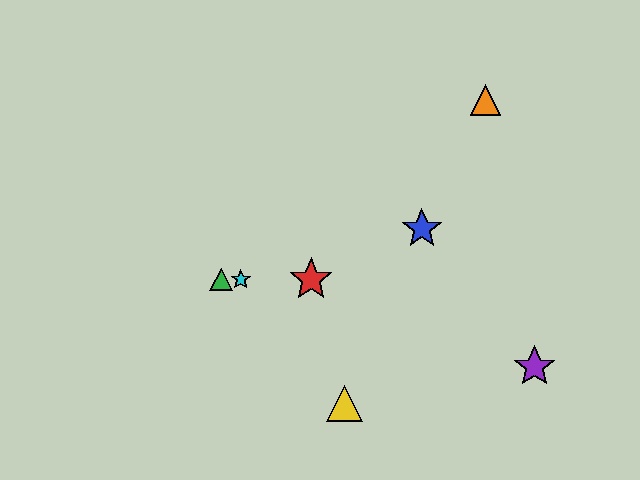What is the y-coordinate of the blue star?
The blue star is at y≈229.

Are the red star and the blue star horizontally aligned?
No, the red star is at y≈280 and the blue star is at y≈229.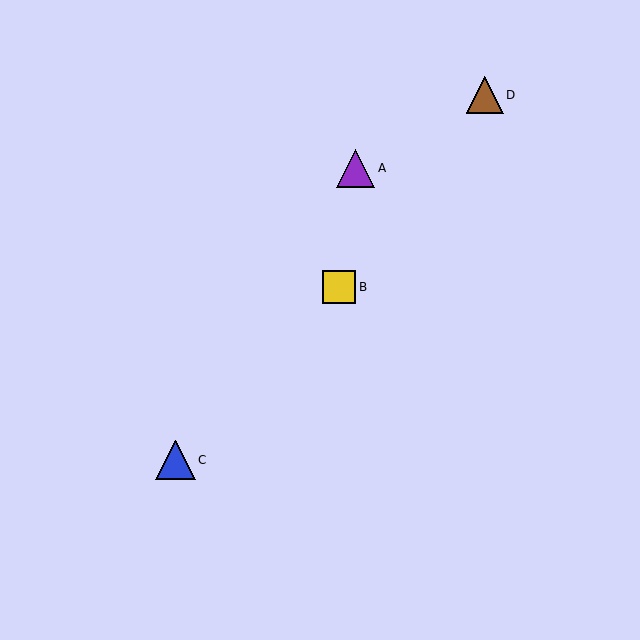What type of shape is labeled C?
Shape C is a blue triangle.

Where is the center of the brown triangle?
The center of the brown triangle is at (485, 95).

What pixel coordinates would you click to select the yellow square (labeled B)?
Click at (339, 287) to select the yellow square B.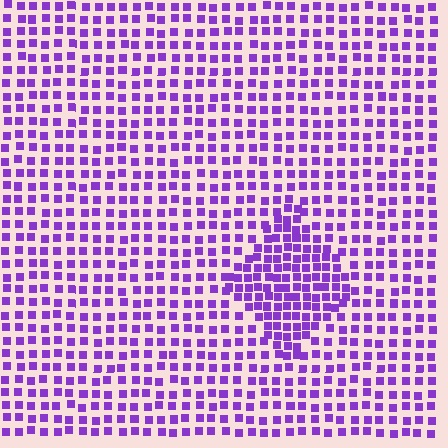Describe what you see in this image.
The image contains small purple elements arranged at two different densities. A diamond-shaped region is visible where the elements are more densely packed than the surrounding area.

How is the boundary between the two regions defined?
The boundary is defined by a change in element density (approximately 1.8x ratio). All elements are the same color, size, and shape.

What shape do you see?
I see a diamond.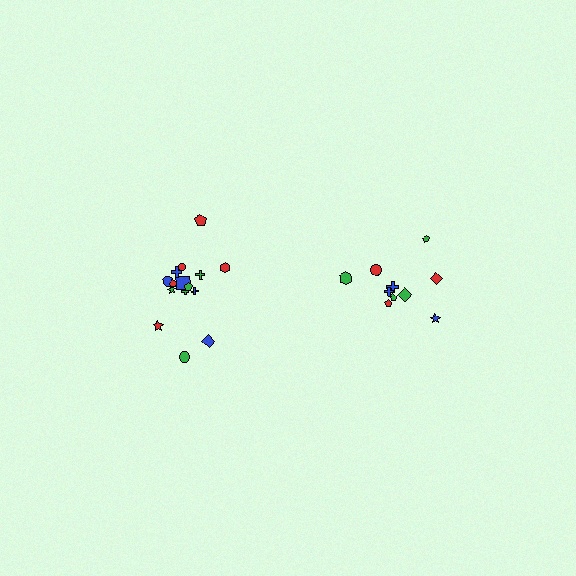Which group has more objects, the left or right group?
The left group.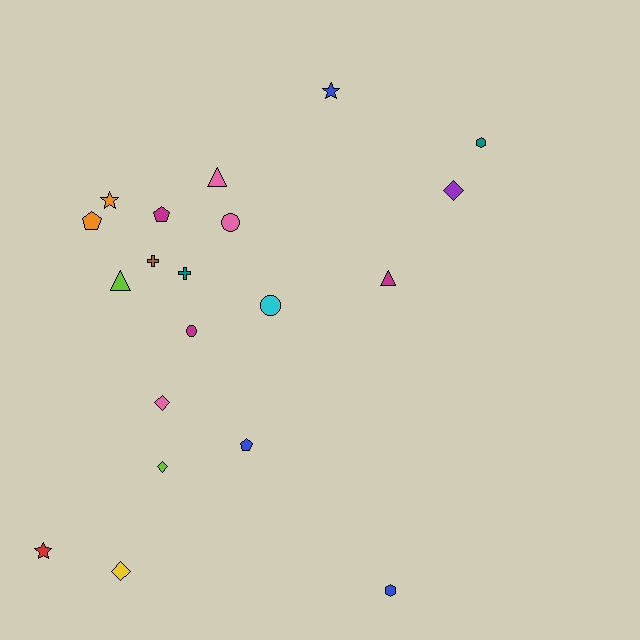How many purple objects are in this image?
There is 1 purple object.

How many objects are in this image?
There are 20 objects.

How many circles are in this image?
There are 3 circles.